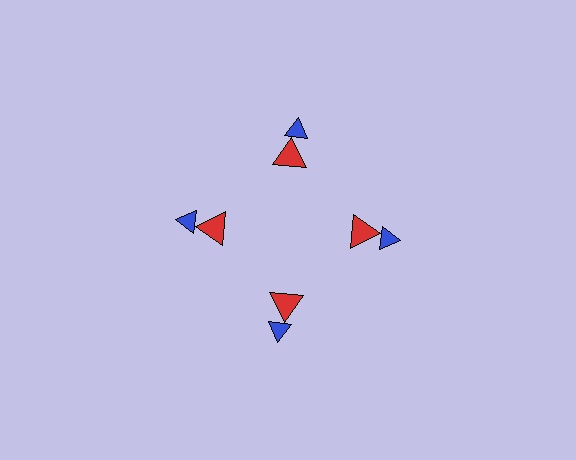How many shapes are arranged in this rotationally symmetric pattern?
There are 8 shapes, arranged in 4 groups of 2.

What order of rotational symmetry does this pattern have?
This pattern has 4-fold rotational symmetry.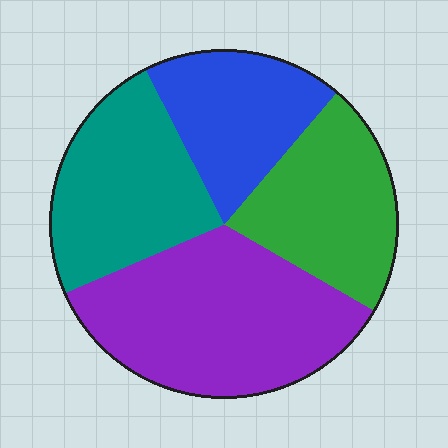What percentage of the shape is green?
Green covers around 20% of the shape.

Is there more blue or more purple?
Purple.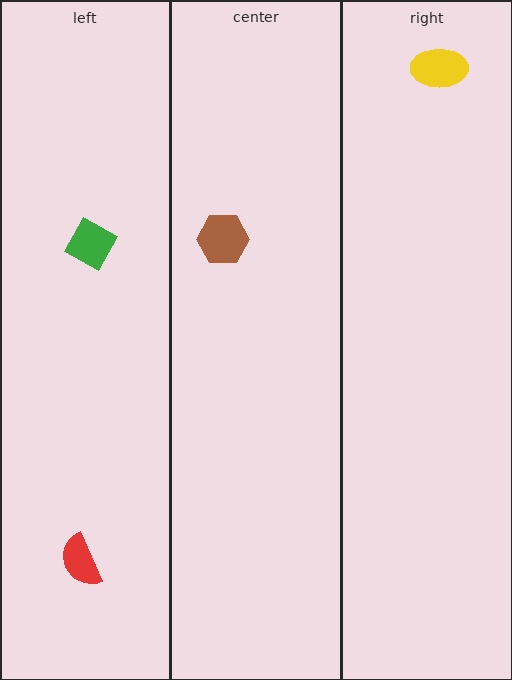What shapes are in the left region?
The red semicircle, the green square.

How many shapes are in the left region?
2.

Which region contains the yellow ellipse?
The right region.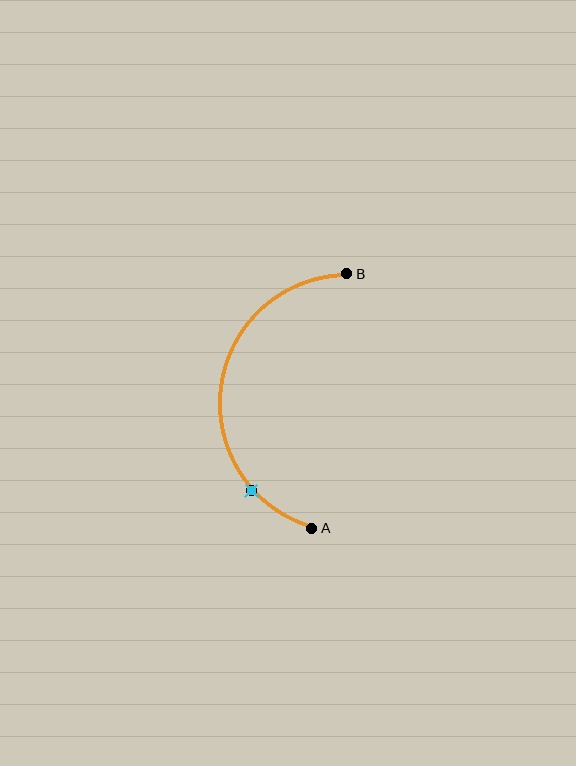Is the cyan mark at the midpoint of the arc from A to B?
No. The cyan mark lies on the arc but is closer to endpoint A. The arc midpoint would be at the point on the curve equidistant along the arc from both A and B.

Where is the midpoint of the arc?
The arc midpoint is the point on the curve farthest from the straight line joining A and B. It sits to the left of that line.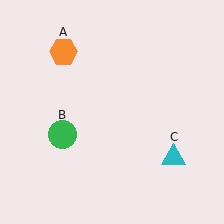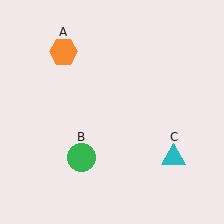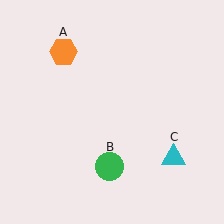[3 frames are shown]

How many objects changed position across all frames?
1 object changed position: green circle (object B).